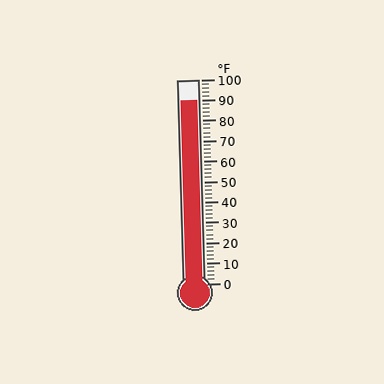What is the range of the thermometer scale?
The thermometer scale ranges from 0°F to 100°F.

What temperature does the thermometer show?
The thermometer shows approximately 90°F.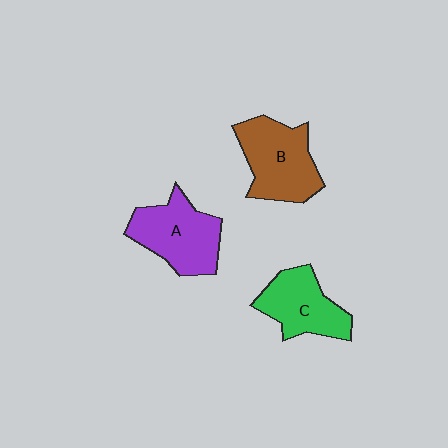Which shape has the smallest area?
Shape C (green).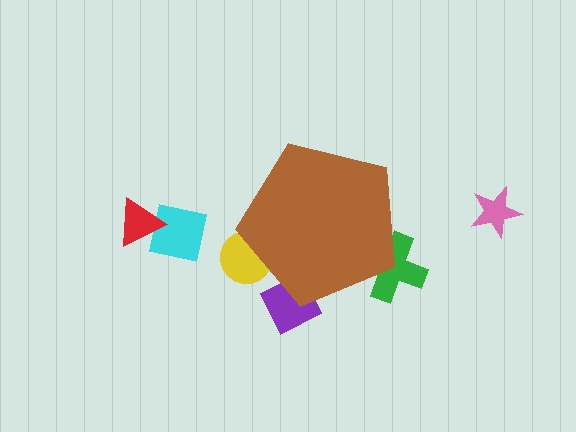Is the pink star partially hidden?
No, the pink star is fully visible.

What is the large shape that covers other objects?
A brown pentagon.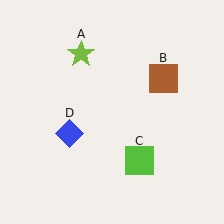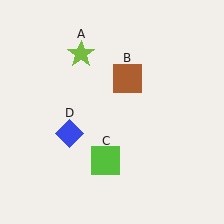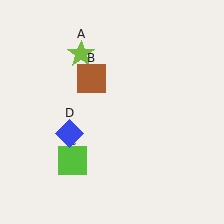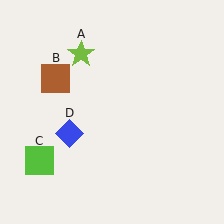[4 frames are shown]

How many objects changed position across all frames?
2 objects changed position: brown square (object B), lime square (object C).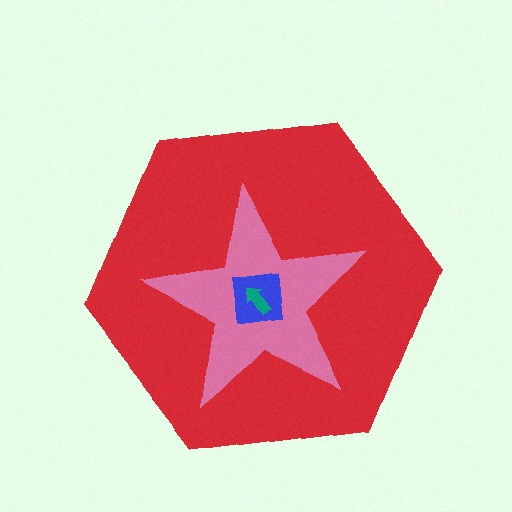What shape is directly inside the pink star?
The blue square.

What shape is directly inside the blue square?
The teal arrow.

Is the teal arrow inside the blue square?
Yes.